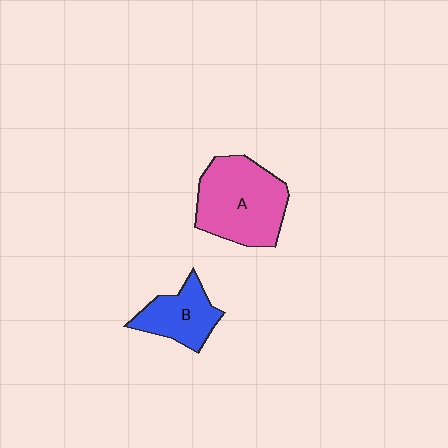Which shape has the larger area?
Shape A (pink).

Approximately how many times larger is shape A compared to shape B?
Approximately 1.8 times.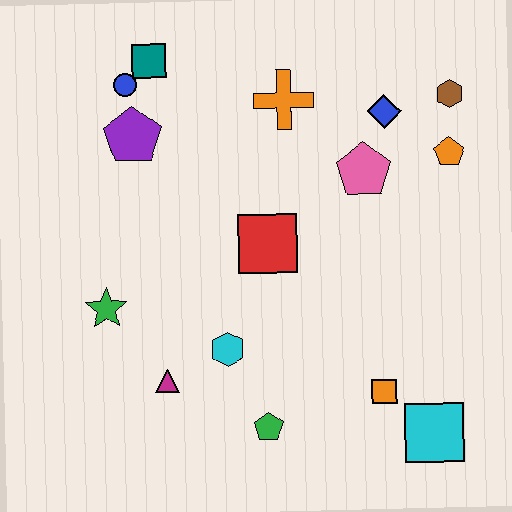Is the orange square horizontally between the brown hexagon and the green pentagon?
Yes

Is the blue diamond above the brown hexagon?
No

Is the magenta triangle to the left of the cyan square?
Yes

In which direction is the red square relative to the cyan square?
The red square is above the cyan square.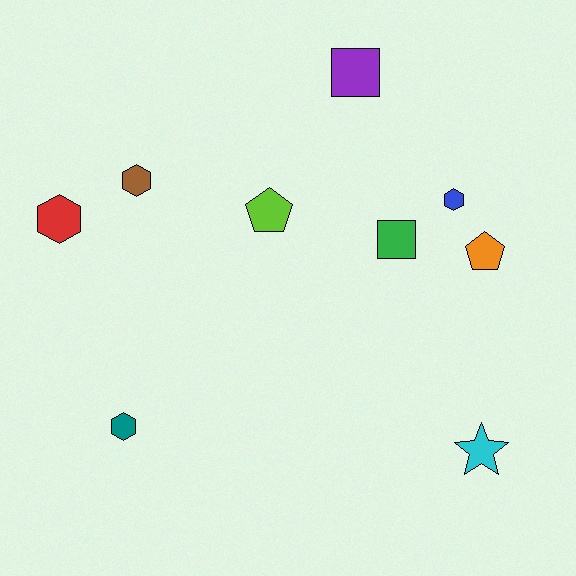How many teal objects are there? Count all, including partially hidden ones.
There is 1 teal object.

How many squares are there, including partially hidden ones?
There are 2 squares.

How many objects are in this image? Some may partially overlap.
There are 9 objects.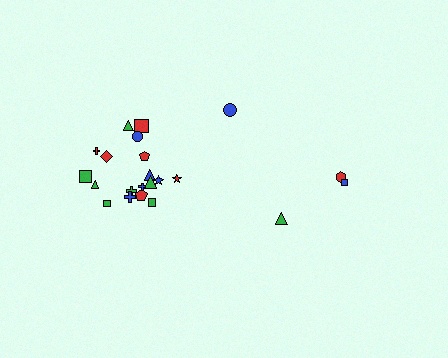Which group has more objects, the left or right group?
The left group.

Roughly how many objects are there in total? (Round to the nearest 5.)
Roughly 20 objects in total.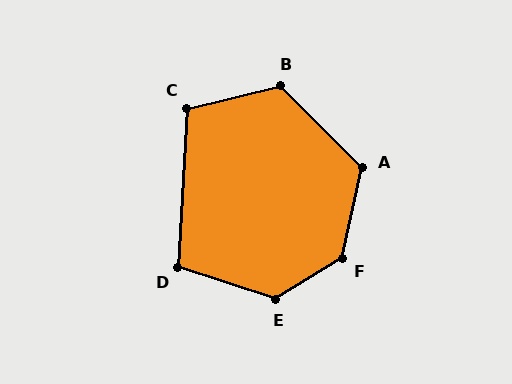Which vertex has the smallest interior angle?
D, at approximately 105 degrees.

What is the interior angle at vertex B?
Approximately 122 degrees (obtuse).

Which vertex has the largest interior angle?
F, at approximately 134 degrees.